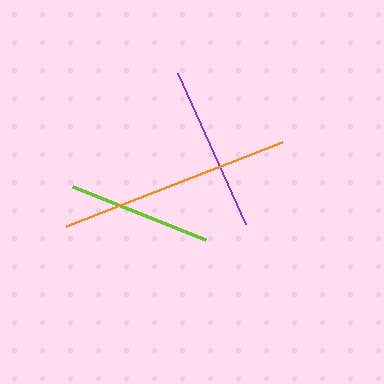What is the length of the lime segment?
The lime segment is approximately 143 pixels long.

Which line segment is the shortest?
The lime line is the shortest at approximately 143 pixels.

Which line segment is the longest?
The orange line is the longest at approximately 232 pixels.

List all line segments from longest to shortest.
From longest to shortest: orange, purple, lime.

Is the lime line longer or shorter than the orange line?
The orange line is longer than the lime line.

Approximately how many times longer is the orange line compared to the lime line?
The orange line is approximately 1.6 times the length of the lime line.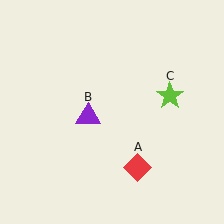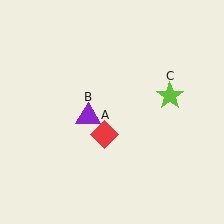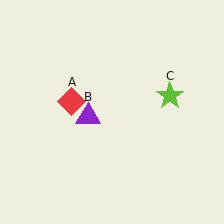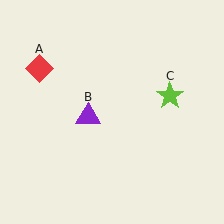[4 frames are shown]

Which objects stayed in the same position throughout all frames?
Purple triangle (object B) and lime star (object C) remained stationary.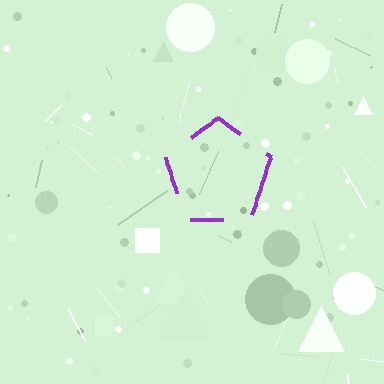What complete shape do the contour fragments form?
The contour fragments form a pentagon.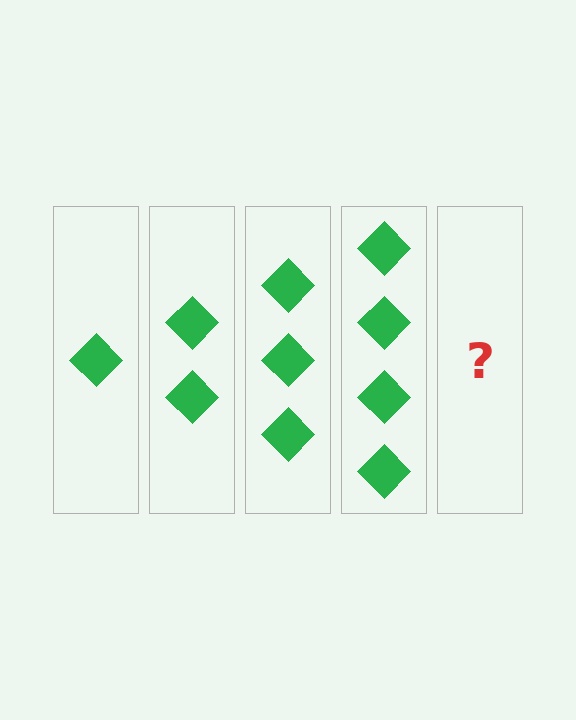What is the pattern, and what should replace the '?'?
The pattern is that each step adds one more diamond. The '?' should be 5 diamonds.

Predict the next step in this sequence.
The next step is 5 diamonds.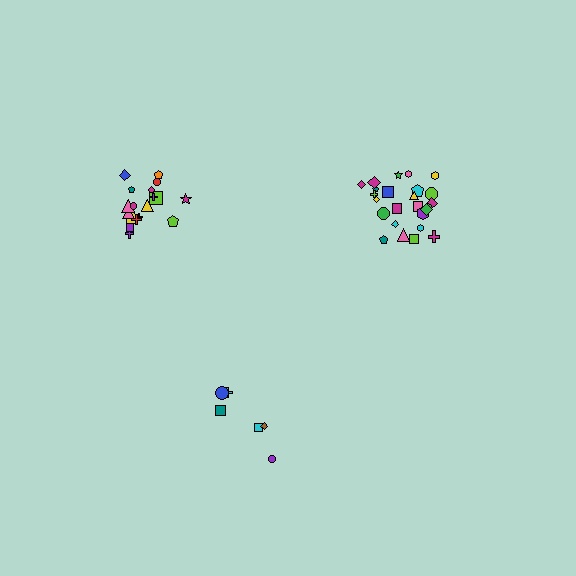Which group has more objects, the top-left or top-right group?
The top-right group.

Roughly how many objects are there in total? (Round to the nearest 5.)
Roughly 50 objects in total.